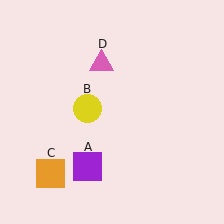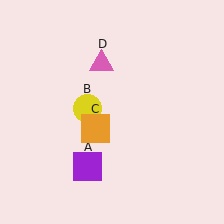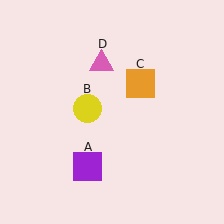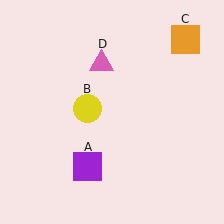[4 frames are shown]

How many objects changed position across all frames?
1 object changed position: orange square (object C).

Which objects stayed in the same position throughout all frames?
Purple square (object A) and yellow circle (object B) and pink triangle (object D) remained stationary.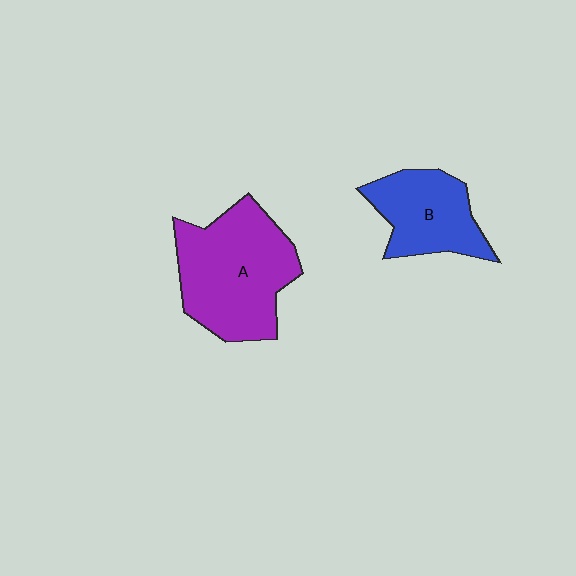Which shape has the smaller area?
Shape B (blue).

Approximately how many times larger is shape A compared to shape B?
Approximately 1.6 times.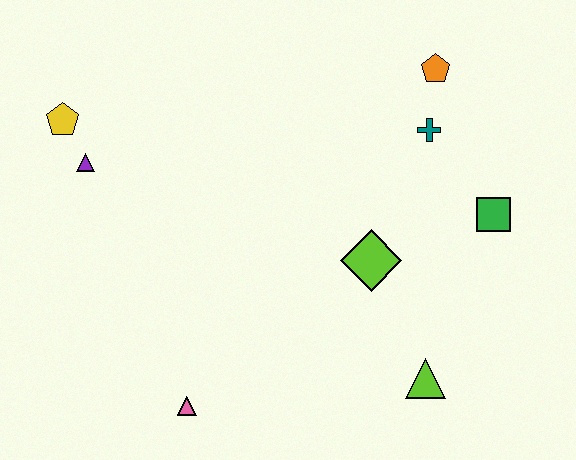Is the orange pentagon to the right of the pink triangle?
Yes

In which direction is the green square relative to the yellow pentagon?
The green square is to the right of the yellow pentagon.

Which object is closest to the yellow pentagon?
The purple triangle is closest to the yellow pentagon.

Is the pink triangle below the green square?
Yes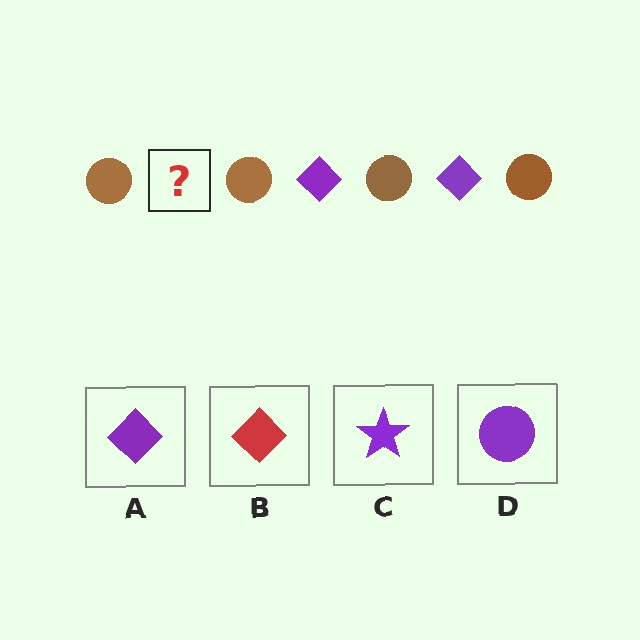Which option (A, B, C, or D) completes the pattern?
A.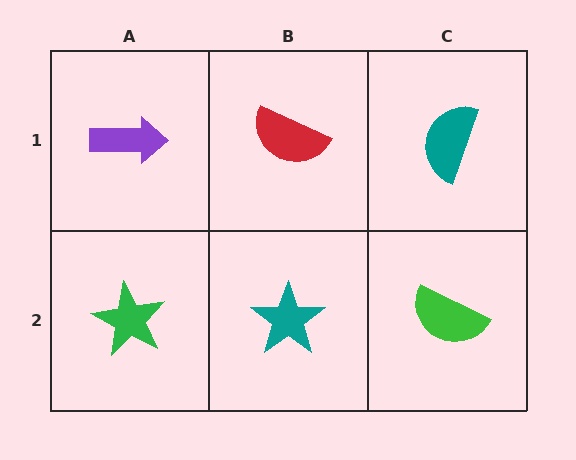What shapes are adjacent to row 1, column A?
A green star (row 2, column A), a red semicircle (row 1, column B).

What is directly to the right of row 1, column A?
A red semicircle.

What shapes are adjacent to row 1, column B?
A teal star (row 2, column B), a purple arrow (row 1, column A), a teal semicircle (row 1, column C).